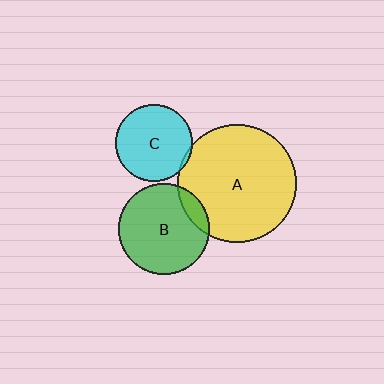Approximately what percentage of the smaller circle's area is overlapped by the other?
Approximately 5%.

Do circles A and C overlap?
Yes.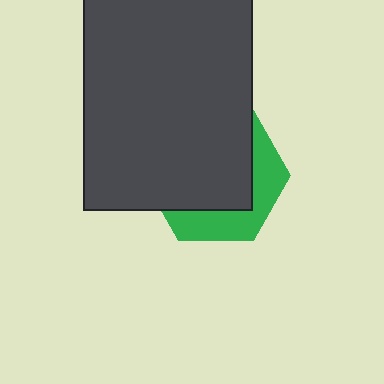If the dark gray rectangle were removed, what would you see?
You would see the complete green hexagon.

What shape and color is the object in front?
The object in front is a dark gray rectangle.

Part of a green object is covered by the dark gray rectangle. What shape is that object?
It is a hexagon.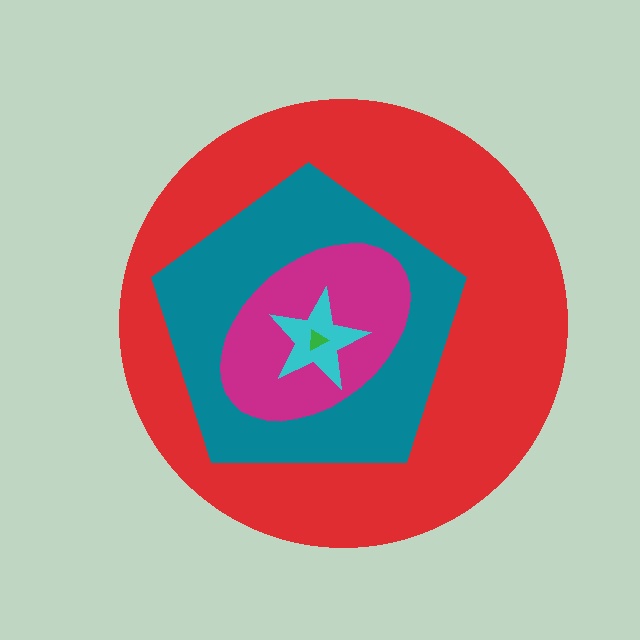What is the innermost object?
The green triangle.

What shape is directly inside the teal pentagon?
The magenta ellipse.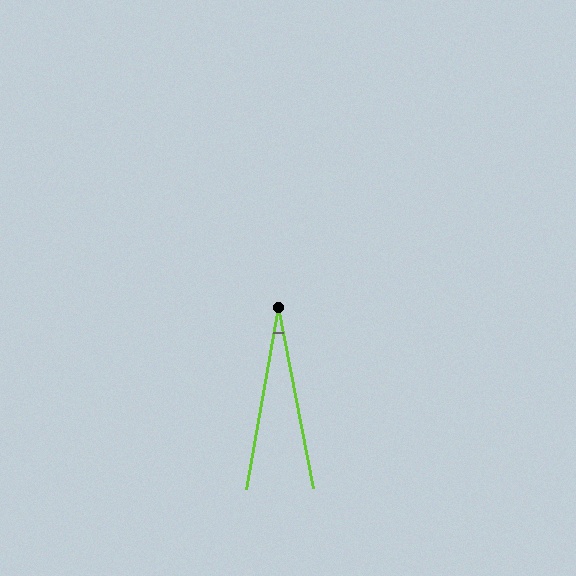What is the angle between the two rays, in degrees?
Approximately 21 degrees.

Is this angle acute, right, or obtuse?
It is acute.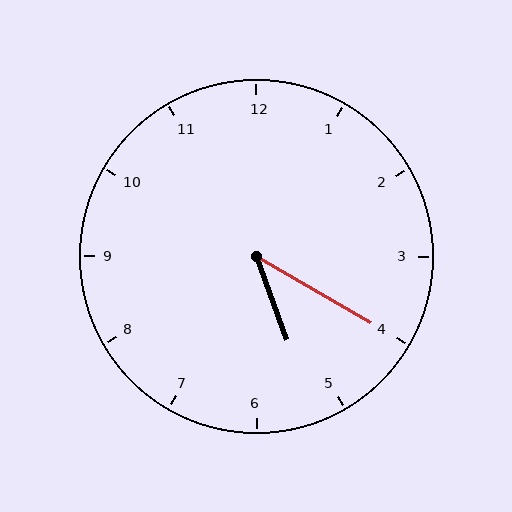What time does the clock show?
5:20.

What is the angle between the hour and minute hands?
Approximately 40 degrees.